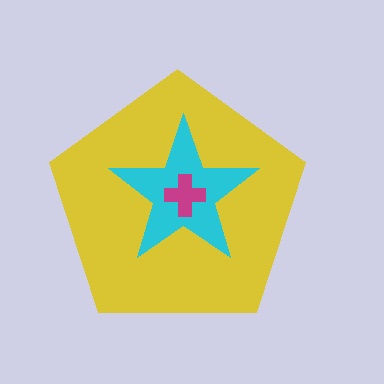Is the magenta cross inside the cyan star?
Yes.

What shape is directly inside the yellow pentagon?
The cyan star.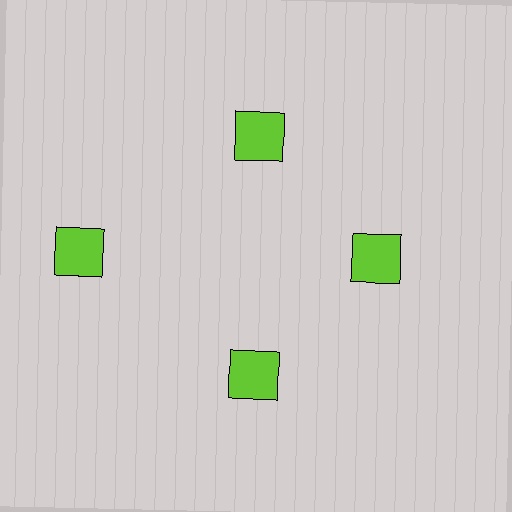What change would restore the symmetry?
The symmetry would be restored by moving it inward, back onto the ring so that all 4 squares sit at equal angles and equal distance from the center.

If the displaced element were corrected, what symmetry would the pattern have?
It would have 4-fold rotational symmetry — the pattern would map onto itself every 90 degrees.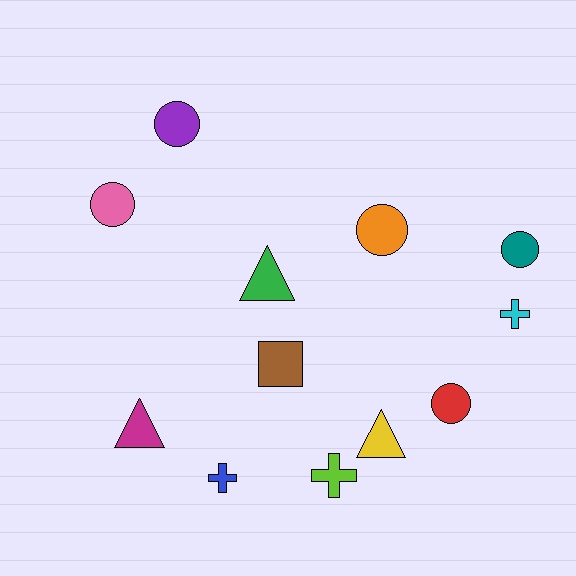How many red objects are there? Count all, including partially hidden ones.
There is 1 red object.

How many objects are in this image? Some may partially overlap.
There are 12 objects.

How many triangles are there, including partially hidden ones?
There are 3 triangles.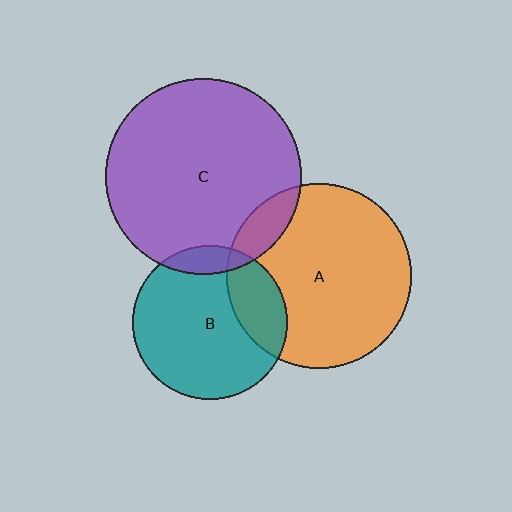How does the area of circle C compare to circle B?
Approximately 1.6 times.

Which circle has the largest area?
Circle C (purple).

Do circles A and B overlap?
Yes.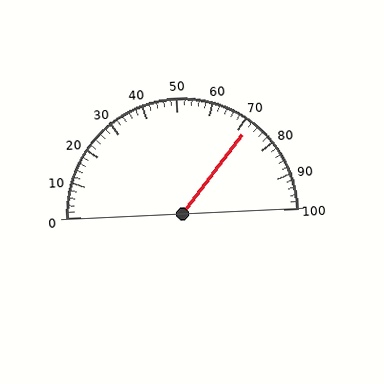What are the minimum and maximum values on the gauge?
The gauge ranges from 0 to 100.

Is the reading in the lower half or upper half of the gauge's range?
The reading is in the upper half of the range (0 to 100).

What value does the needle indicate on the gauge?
The needle indicates approximately 72.